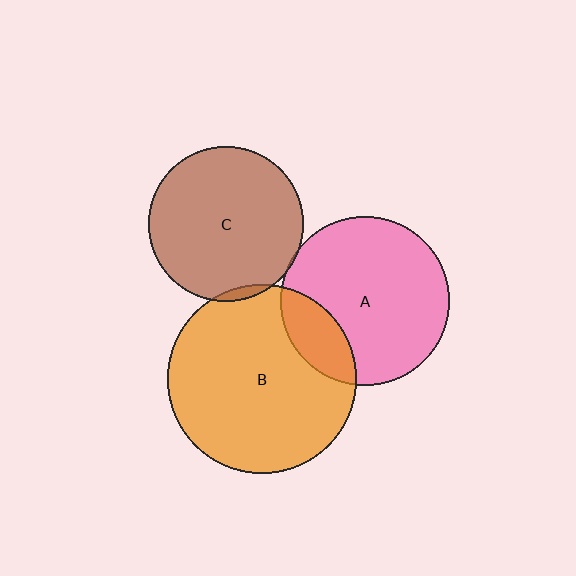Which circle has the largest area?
Circle B (orange).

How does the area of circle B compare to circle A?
Approximately 1.2 times.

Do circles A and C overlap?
Yes.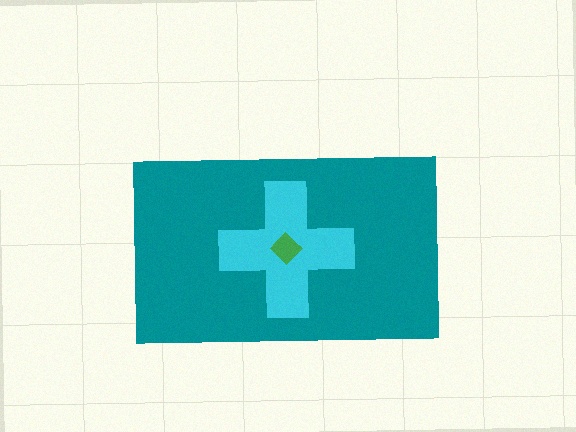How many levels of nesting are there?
3.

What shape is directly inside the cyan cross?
The green diamond.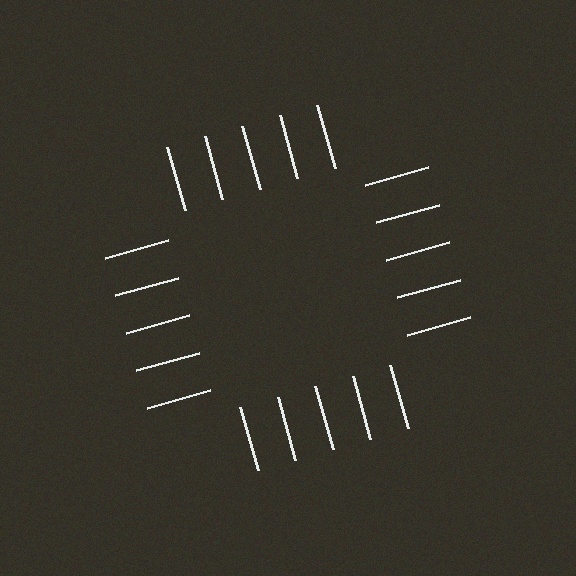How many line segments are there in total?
20 — 5 along each of the 4 edges.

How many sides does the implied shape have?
4 sides — the line-ends trace a square.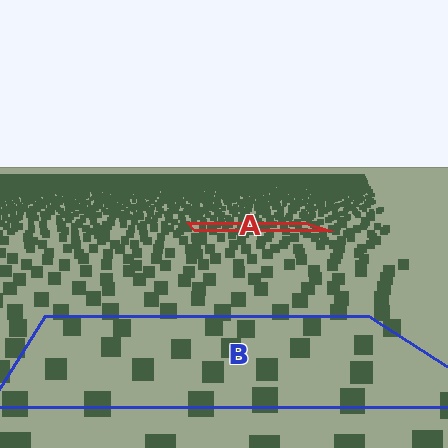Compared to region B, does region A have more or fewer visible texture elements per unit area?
Region A has more texture elements per unit area — they are packed more densely because it is farther away.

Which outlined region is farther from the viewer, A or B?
Region A is farther from the viewer — the texture elements inside it appear smaller and more densely packed.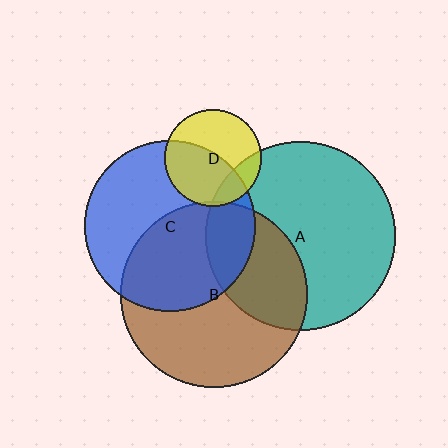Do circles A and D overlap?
Yes.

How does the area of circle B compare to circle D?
Approximately 3.7 times.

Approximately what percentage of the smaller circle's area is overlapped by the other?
Approximately 20%.